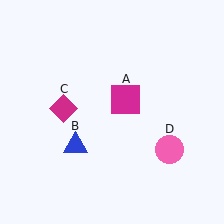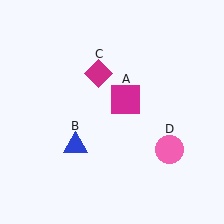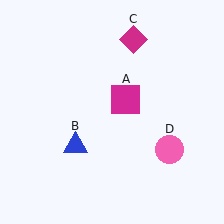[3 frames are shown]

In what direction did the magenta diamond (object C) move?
The magenta diamond (object C) moved up and to the right.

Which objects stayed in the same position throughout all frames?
Magenta square (object A) and blue triangle (object B) and pink circle (object D) remained stationary.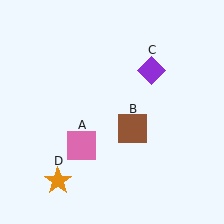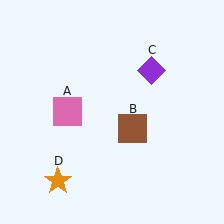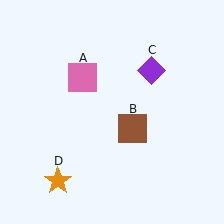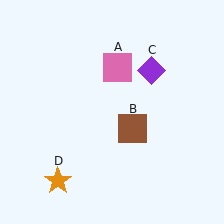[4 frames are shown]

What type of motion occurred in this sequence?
The pink square (object A) rotated clockwise around the center of the scene.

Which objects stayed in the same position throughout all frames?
Brown square (object B) and purple diamond (object C) and orange star (object D) remained stationary.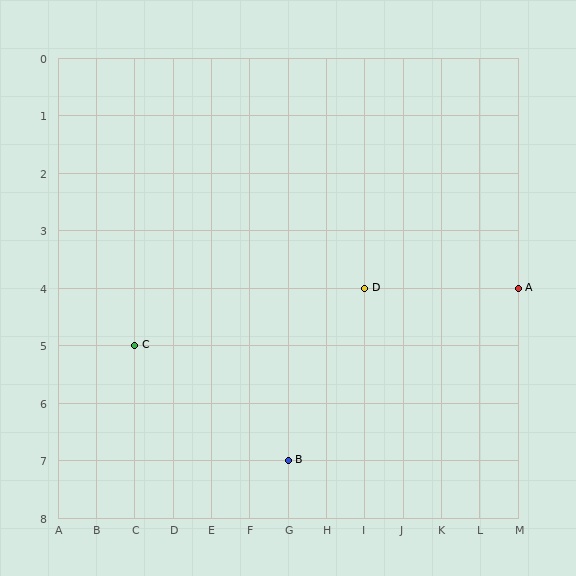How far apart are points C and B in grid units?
Points C and B are 4 columns and 2 rows apart (about 4.5 grid units diagonally).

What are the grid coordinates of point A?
Point A is at grid coordinates (M, 4).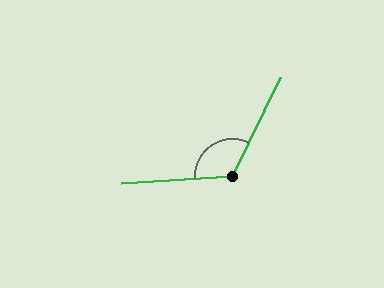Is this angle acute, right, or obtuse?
It is obtuse.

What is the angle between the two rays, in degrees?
Approximately 120 degrees.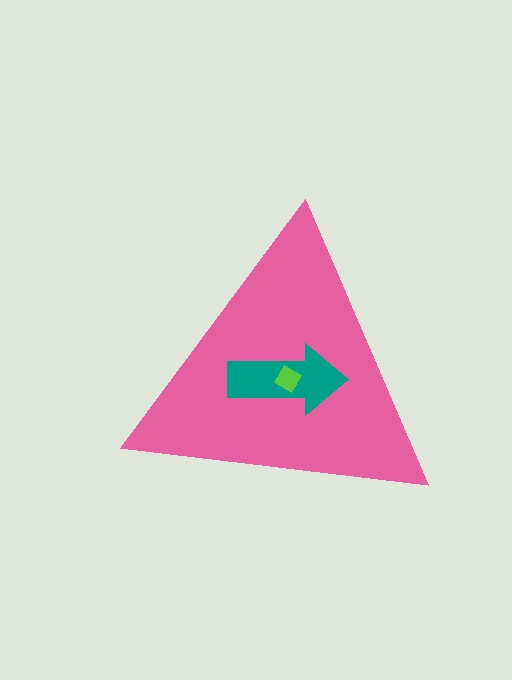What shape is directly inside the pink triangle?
The teal arrow.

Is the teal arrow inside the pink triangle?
Yes.